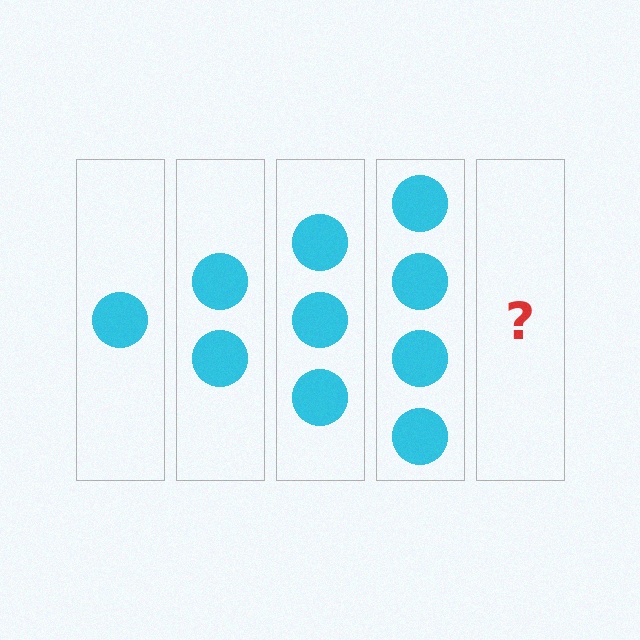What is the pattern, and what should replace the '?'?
The pattern is that each step adds one more circle. The '?' should be 5 circles.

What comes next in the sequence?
The next element should be 5 circles.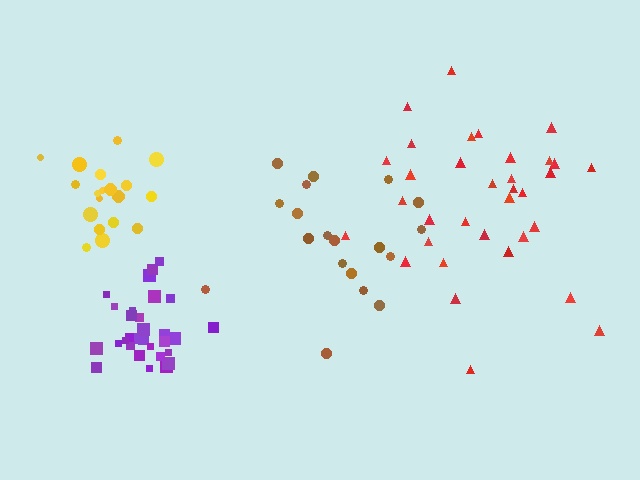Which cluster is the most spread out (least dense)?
Red.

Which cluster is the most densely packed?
Purple.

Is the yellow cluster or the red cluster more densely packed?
Yellow.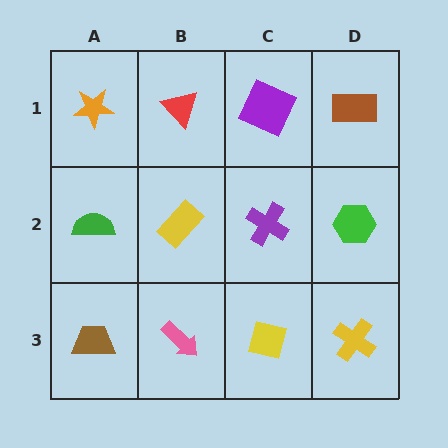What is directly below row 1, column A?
A green semicircle.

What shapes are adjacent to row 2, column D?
A brown rectangle (row 1, column D), a yellow cross (row 3, column D), a purple cross (row 2, column C).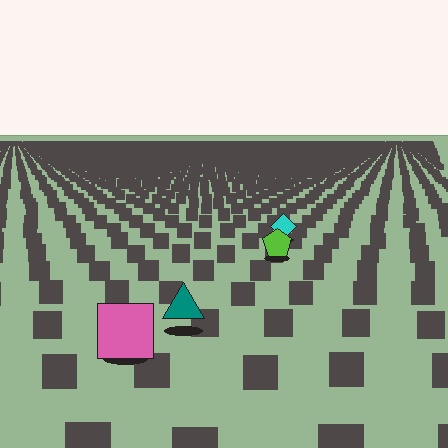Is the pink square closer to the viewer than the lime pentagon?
Yes. The pink square is closer — you can tell from the texture gradient: the ground texture is coarser near it.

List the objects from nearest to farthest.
From nearest to farthest: the pink square, the teal triangle, the lime pentagon, the cyan diamond.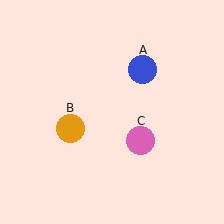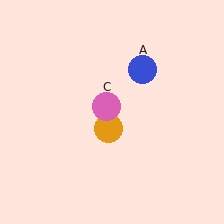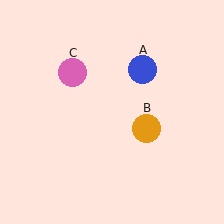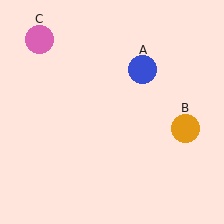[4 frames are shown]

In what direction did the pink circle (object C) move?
The pink circle (object C) moved up and to the left.